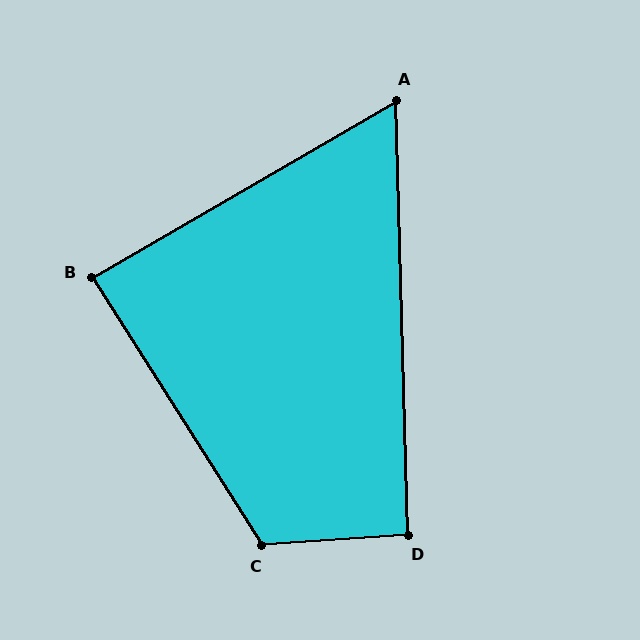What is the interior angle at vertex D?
Approximately 92 degrees (approximately right).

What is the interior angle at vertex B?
Approximately 88 degrees (approximately right).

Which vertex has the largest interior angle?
C, at approximately 118 degrees.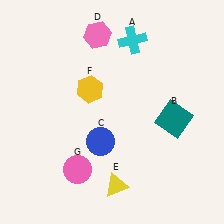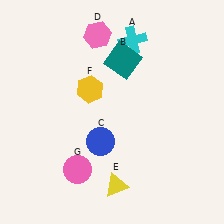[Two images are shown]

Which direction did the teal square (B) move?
The teal square (B) moved up.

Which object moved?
The teal square (B) moved up.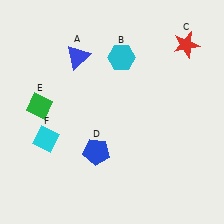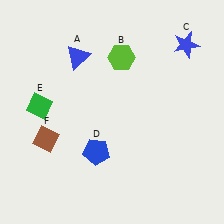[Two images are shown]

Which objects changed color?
B changed from cyan to lime. C changed from red to blue. F changed from cyan to brown.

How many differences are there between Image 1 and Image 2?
There are 3 differences between the two images.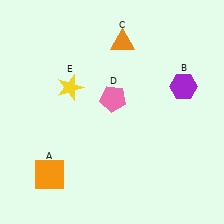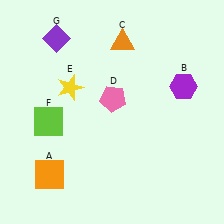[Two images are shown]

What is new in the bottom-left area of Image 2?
A lime square (F) was added in the bottom-left area of Image 2.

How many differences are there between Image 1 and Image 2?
There are 2 differences between the two images.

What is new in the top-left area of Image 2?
A purple diamond (G) was added in the top-left area of Image 2.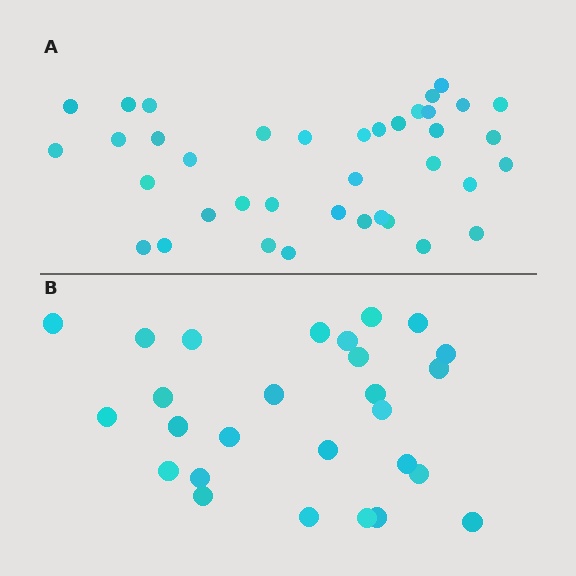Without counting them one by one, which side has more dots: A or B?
Region A (the top region) has more dots.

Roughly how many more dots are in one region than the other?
Region A has roughly 12 or so more dots than region B.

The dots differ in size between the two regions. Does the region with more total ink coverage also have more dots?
No. Region B has more total ink coverage because its dots are larger, but region A actually contains more individual dots. Total area can be misleading — the number of items is what matters here.